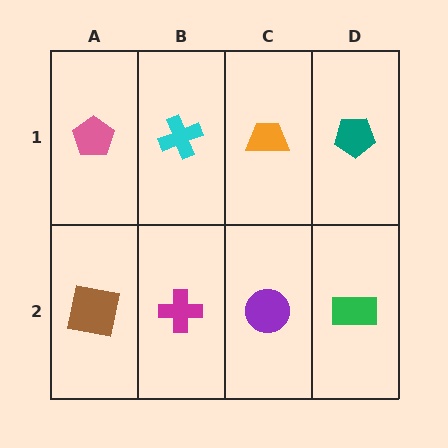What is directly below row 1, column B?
A magenta cross.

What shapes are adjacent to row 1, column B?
A magenta cross (row 2, column B), a pink pentagon (row 1, column A), an orange trapezoid (row 1, column C).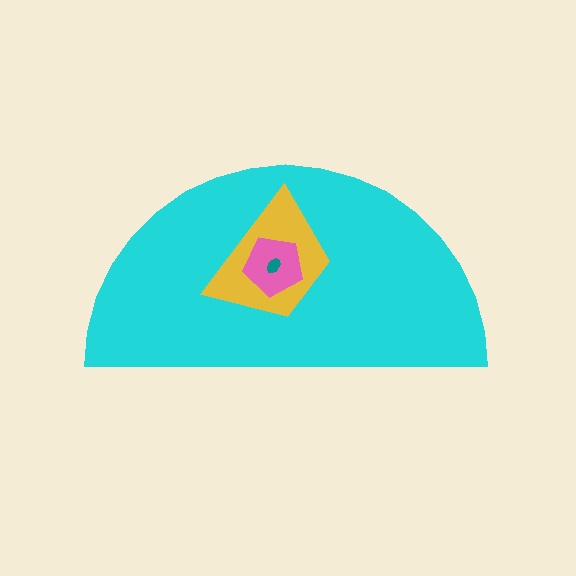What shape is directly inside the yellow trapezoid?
The pink pentagon.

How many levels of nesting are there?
4.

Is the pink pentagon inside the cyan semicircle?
Yes.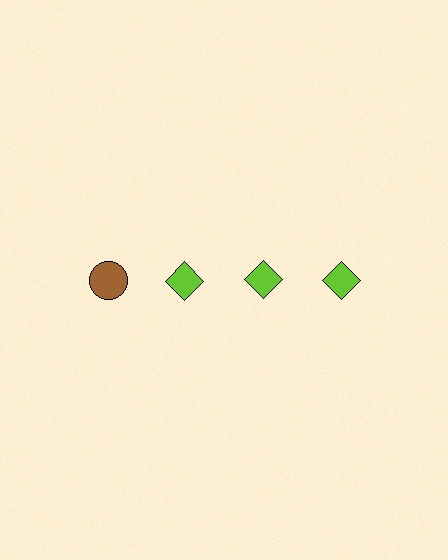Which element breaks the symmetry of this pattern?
The brown circle in the top row, leftmost column breaks the symmetry. All other shapes are lime diamonds.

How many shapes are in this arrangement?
There are 4 shapes arranged in a grid pattern.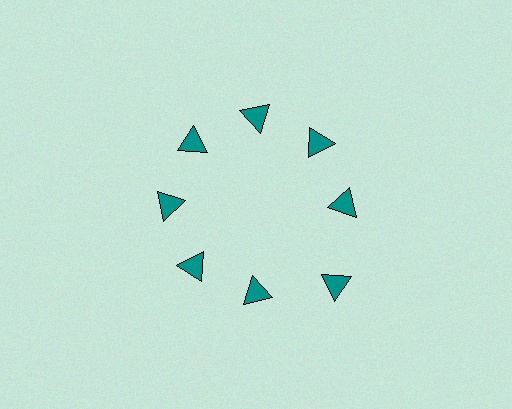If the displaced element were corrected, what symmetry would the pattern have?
It would have 8-fold rotational symmetry — the pattern would map onto itself every 45 degrees.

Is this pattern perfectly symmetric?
No. The 8 teal triangles are arranged in a ring, but one element near the 4 o'clock position is pushed outward from the center, breaking the 8-fold rotational symmetry.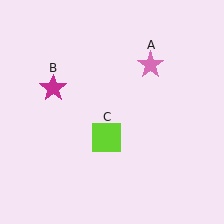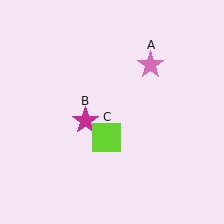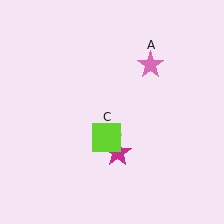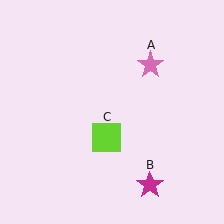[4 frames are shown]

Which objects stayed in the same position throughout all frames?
Pink star (object A) and lime square (object C) remained stationary.